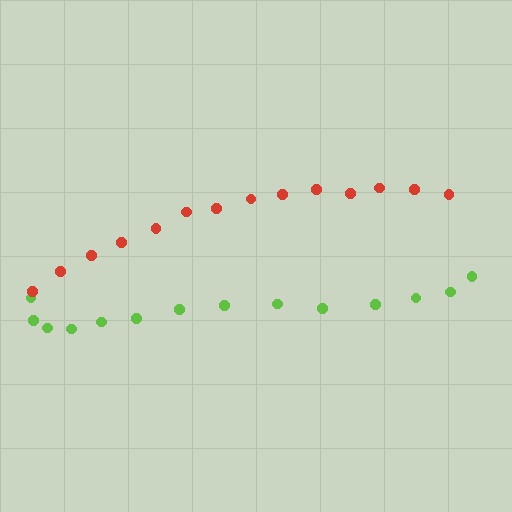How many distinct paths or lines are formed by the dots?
There are 2 distinct paths.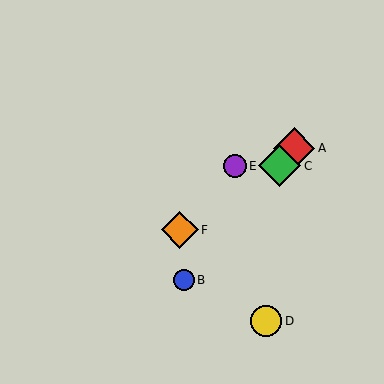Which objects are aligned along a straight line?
Objects A, B, C are aligned along a straight line.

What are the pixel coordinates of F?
Object F is at (180, 230).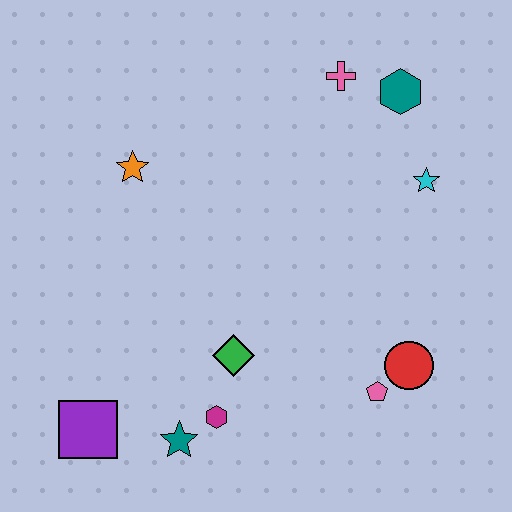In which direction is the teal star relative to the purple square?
The teal star is to the right of the purple square.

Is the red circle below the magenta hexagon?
No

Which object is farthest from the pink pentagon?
The orange star is farthest from the pink pentagon.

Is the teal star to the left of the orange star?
No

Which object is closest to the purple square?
The teal star is closest to the purple square.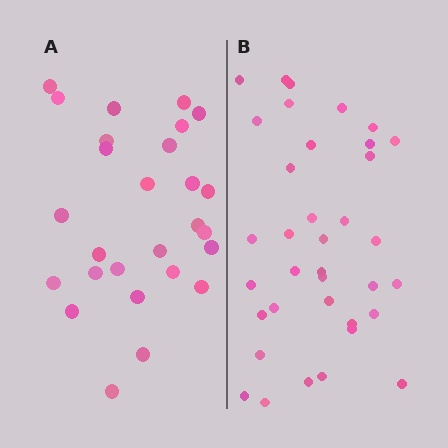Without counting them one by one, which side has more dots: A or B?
Region B (the right region) has more dots.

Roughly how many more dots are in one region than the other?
Region B has roughly 8 or so more dots than region A.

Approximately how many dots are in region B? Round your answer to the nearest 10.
About 40 dots. (The exact count is 36, which rounds to 40.)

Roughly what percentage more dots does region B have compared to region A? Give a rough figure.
About 35% more.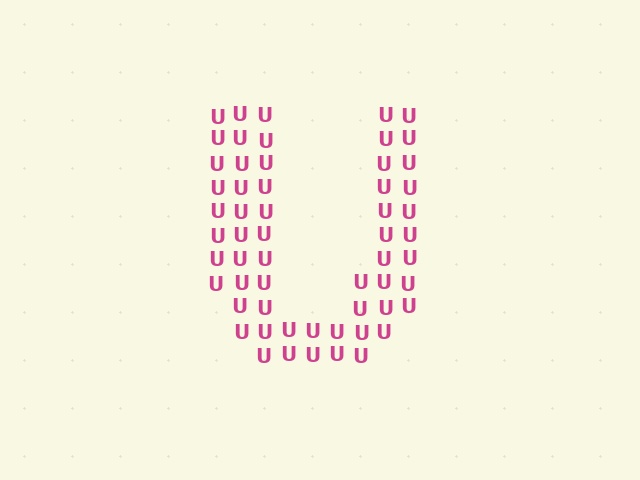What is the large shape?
The large shape is the letter U.